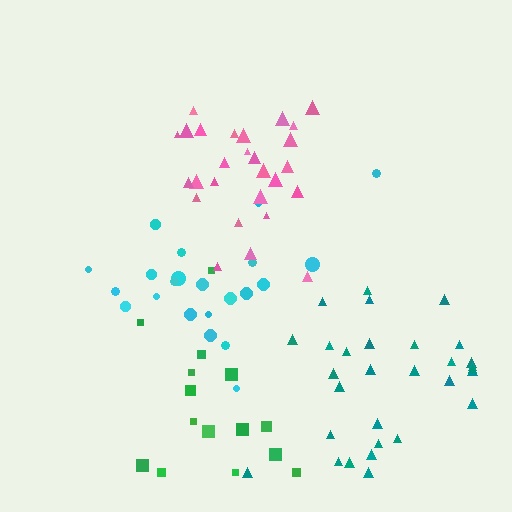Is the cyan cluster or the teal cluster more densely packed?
Teal.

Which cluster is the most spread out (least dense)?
Green.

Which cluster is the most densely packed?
Pink.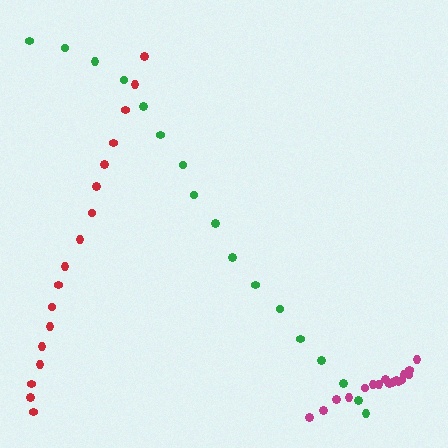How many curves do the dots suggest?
There are 3 distinct paths.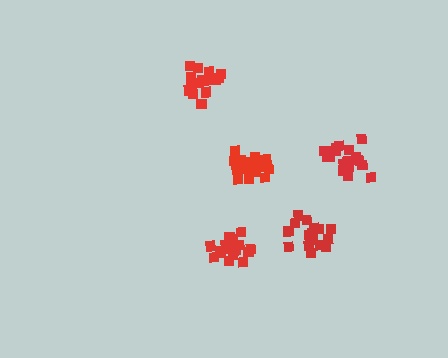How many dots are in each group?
Group 1: 15 dots, Group 2: 19 dots, Group 3: 21 dots, Group 4: 18 dots, Group 5: 19 dots (92 total).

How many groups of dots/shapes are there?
There are 5 groups.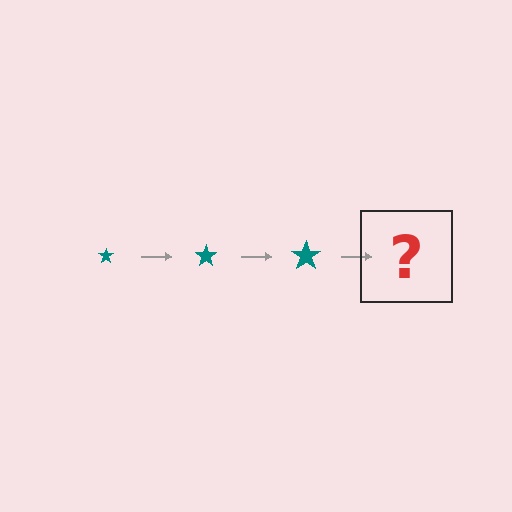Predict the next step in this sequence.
The next step is a teal star, larger than the previous one.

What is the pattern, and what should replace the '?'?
The pattern is that the star gets progressively larger each step. The '?' should be a teal star, larger than the previous one.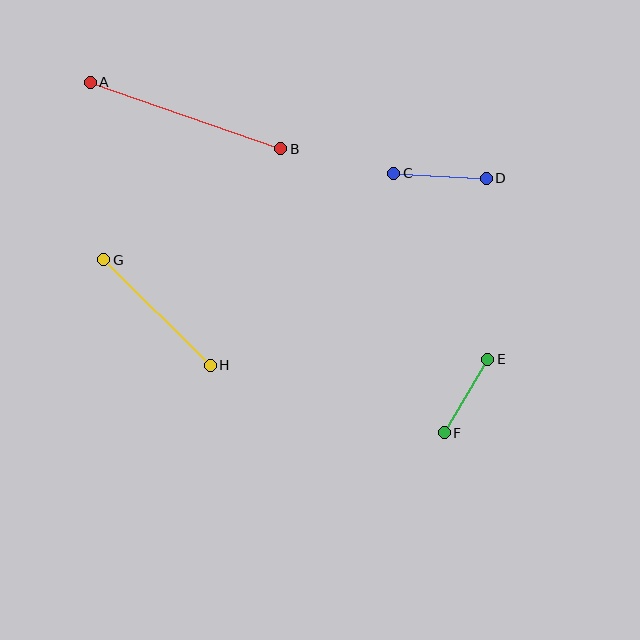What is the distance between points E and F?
The distance is approximately 85 pixels.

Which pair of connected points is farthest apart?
Points A and B are farthest apart.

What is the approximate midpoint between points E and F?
The midpoint is at approximately (466, 396) pixels.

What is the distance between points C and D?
The distance is approximately 92 pixels.